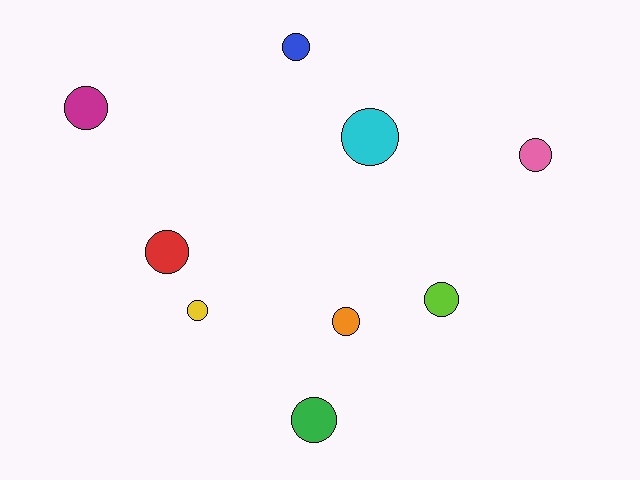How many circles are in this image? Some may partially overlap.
There are 9 circles.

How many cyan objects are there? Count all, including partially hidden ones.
There is 1 cyan object.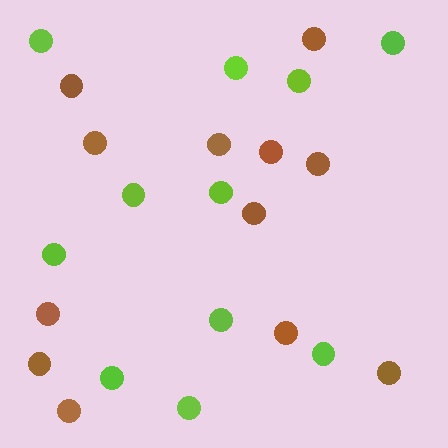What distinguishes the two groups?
There are 2 groups: one group of lime circles (11) and one group of brown circles (12).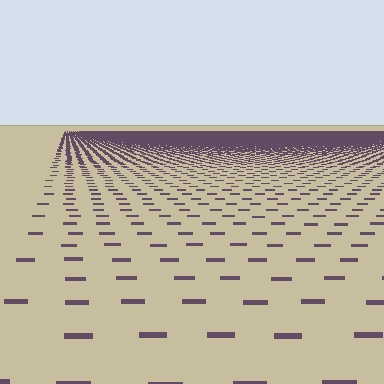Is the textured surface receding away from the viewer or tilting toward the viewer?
The surface is receding away from the viewer. Texture elements get smaller and denser toward the top.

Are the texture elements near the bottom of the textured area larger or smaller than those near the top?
Larger. Near the bottom, elements are closer to the viewer and appear at a bigger on-screen size.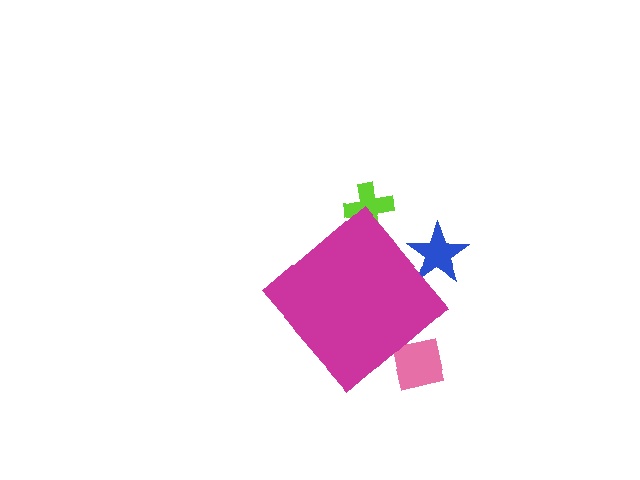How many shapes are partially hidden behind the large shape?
3 shapes are partially hidden.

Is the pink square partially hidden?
Yes, the pink square is partially hidden behind the magenta diamond.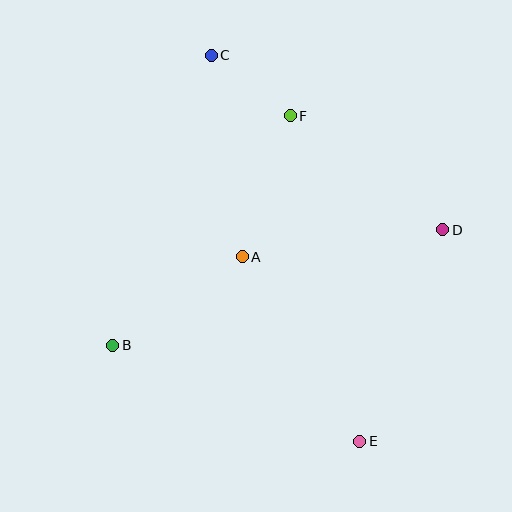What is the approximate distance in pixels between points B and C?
The distance between B and C is approximately 306 pixels.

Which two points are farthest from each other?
Points C and E are farthest from each other.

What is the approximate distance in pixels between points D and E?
The distance between D and E is approximately 227 pixels.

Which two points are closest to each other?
Points C and F are closest to each other.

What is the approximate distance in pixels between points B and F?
The distance between B and F is approximately 290 pixels.